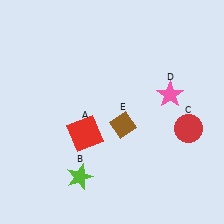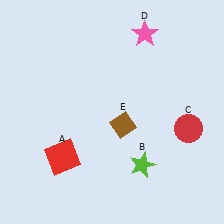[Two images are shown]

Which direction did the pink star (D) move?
The pink star (D) moved up.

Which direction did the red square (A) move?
The red square (A) moved down.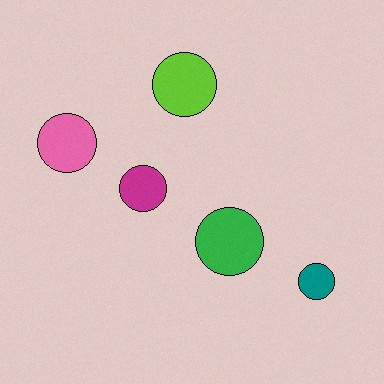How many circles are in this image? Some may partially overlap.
There are 5 circles.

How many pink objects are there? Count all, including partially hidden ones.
There is 1 pink object.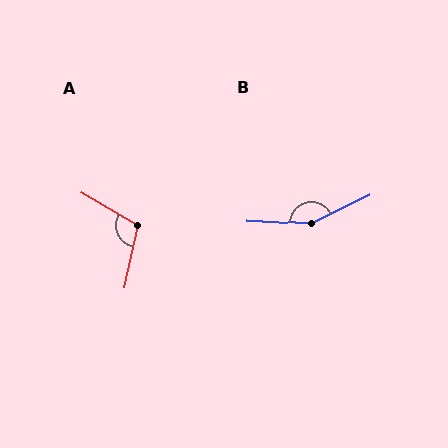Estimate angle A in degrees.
Approximately 108 degrees.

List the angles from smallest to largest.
A (108°), B (151°).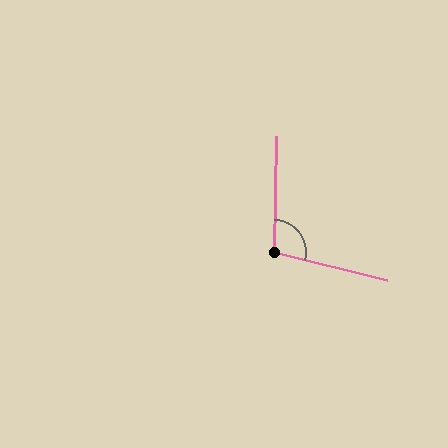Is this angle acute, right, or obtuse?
It is obtuse.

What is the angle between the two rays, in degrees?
Approximately 103 degrees.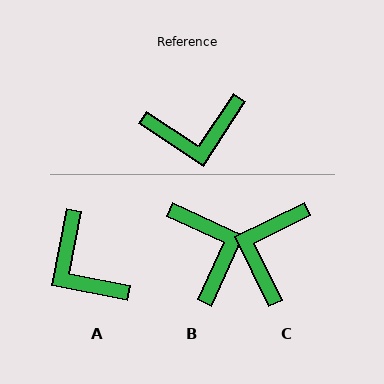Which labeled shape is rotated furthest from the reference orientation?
C, about 121 degrees away.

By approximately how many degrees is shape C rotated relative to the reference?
Approximately 121 degrees clockwise.